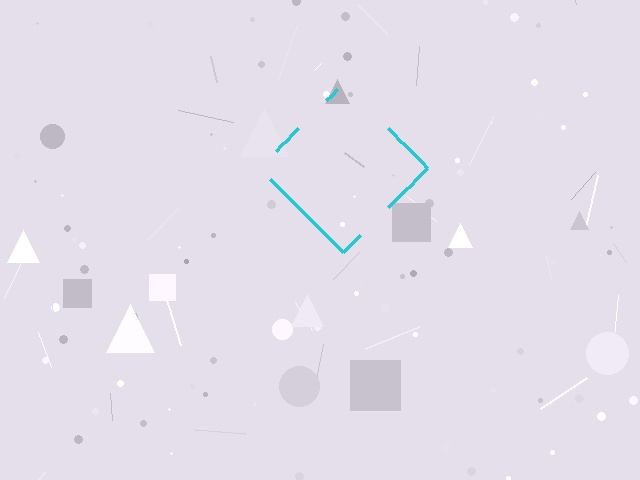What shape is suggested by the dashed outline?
The dashed outline suggests a diamond.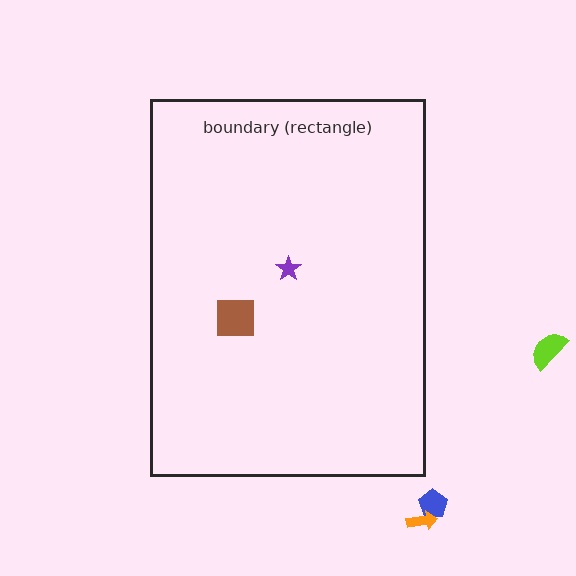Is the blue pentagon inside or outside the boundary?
Outside.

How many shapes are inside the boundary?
2 inside, 3 outside.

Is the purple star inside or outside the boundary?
Inside.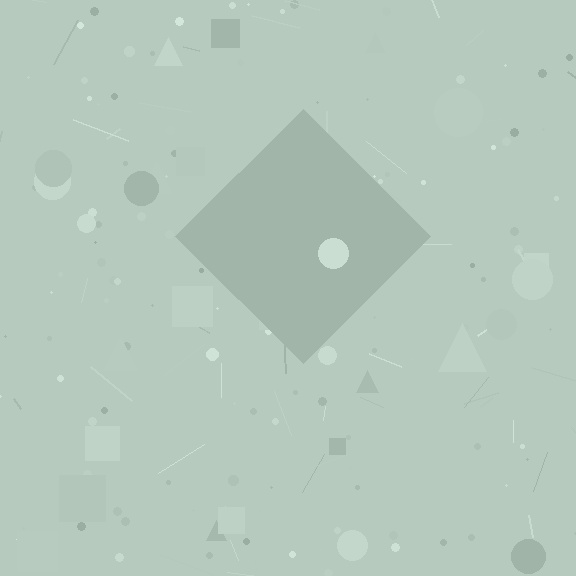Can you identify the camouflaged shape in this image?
The camouflaged shape is a diamond.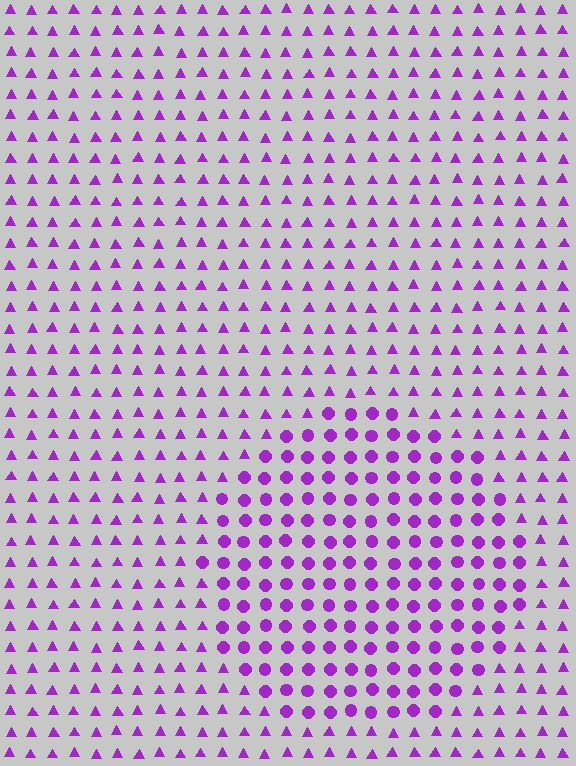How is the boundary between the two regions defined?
The boundary is defined by a change in element shape: circles inside vs. triangles outside. All elements share the same color and spacing.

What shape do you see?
I see a circle.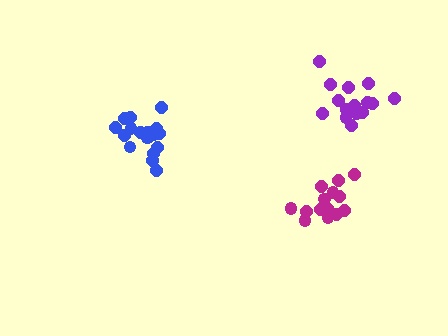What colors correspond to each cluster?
The clusters are colored: magenta, blue, purple.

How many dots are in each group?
Group 1: 14 dots, Group 2: 17 dots, Group 3: 16 dots (47 total).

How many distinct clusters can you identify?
There are 3 distinct clusters.